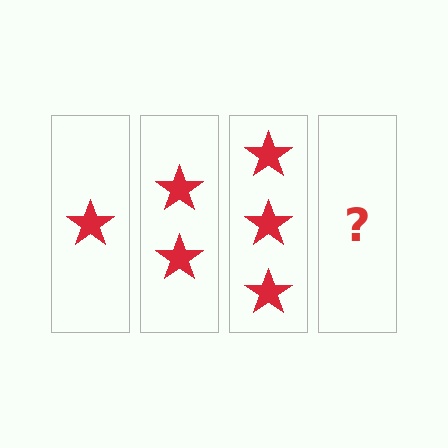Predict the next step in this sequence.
The next step is 4 stars.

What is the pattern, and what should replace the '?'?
The pattern is that each step adds one more star. The '?' should be 4 stars.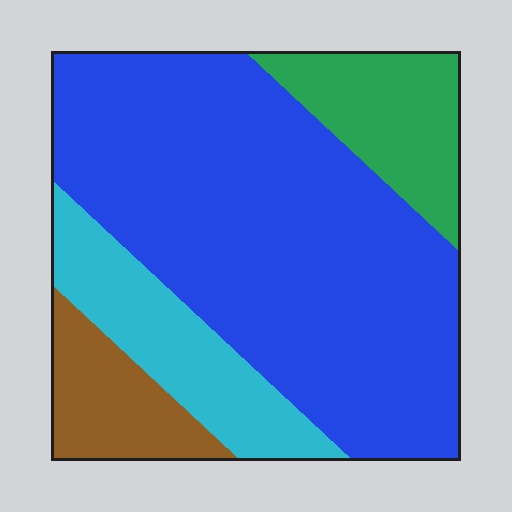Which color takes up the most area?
Blue, at roughly 60%.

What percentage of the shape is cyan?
Cyan takes up about one sixth (1/6) of the shape.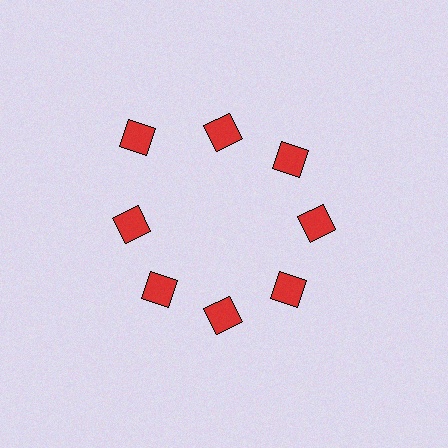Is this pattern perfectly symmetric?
No. The 8 red squares are arranged in a ring, but one element near the 10 o'clock position is pushed outward from the center, breaking the 8-fold rotational symmetry.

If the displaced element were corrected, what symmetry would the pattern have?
It would have 8-fold rotational symmetry — the pattern would map onto itself every 45 degrees.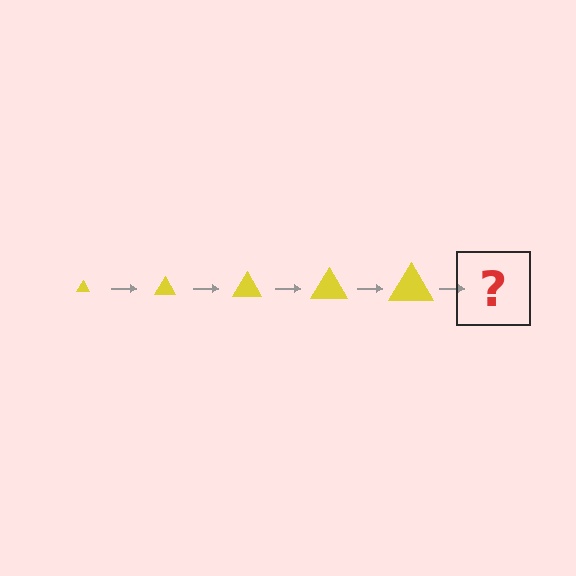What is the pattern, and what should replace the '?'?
The pattern is that the triangle gets progressively larger each step. The '?' should be a yellow triangle, larger than the previous one.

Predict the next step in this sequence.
The next step is a yellow triangle, larger than the previous one.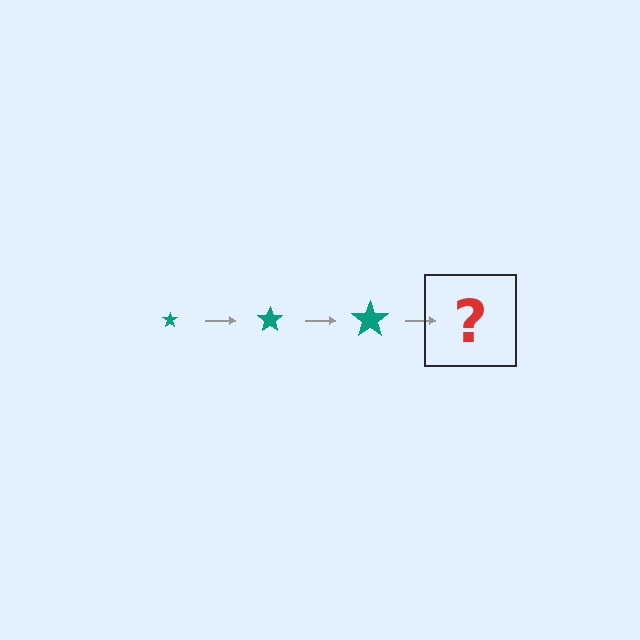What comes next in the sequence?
The next element should be a teal star, larger than the previous one.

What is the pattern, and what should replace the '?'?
The pattern is that the star gets progressively larger each step. The '?' should be a teal star, larger than the previous one.